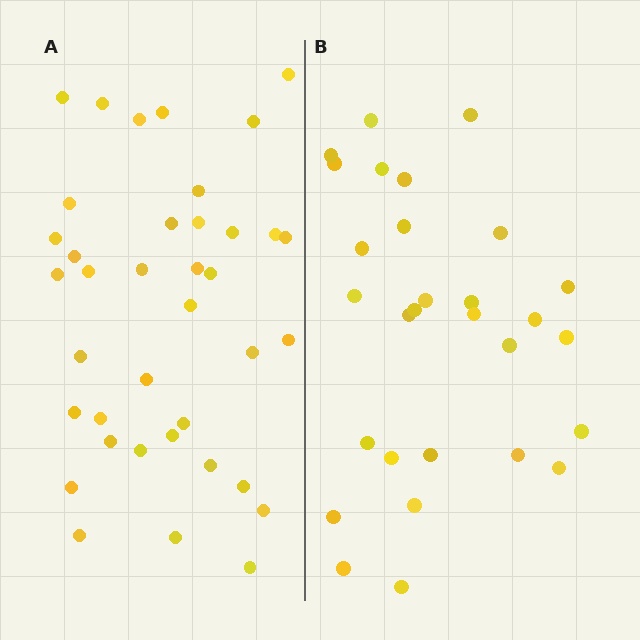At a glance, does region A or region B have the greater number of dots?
Region A (the left region) has more dots.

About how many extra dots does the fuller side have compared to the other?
Region A has roughly 8 or so more dots than region B.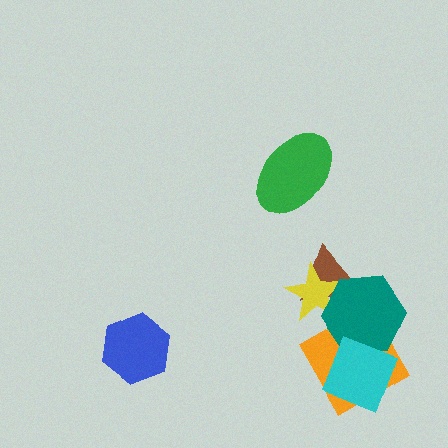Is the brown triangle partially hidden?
Yes, it is partially covered by another shape.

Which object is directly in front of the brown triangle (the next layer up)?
The yellow star is directly in front of the brown triangle.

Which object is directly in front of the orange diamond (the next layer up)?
The teal hexagon is directly in front of the orange diamond.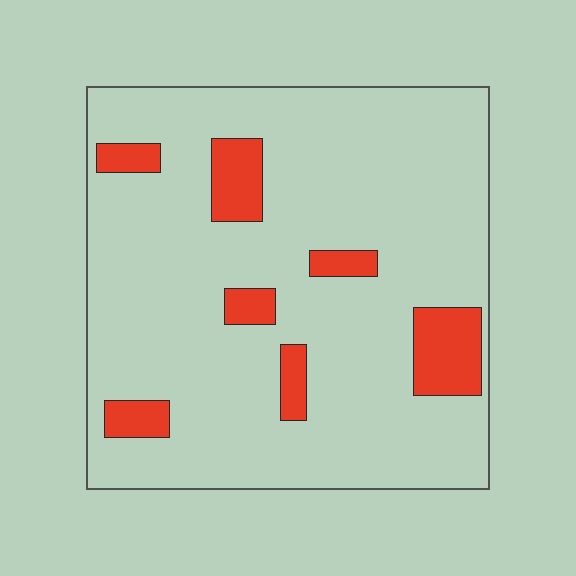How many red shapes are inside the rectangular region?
7.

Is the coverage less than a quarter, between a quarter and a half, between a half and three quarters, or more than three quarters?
Less than a quarter.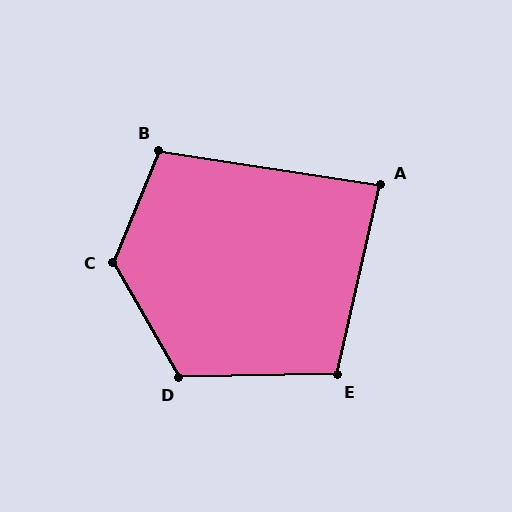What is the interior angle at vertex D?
Approximately 119 degrees (obtuse).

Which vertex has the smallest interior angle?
A, at approximately 86 degrees.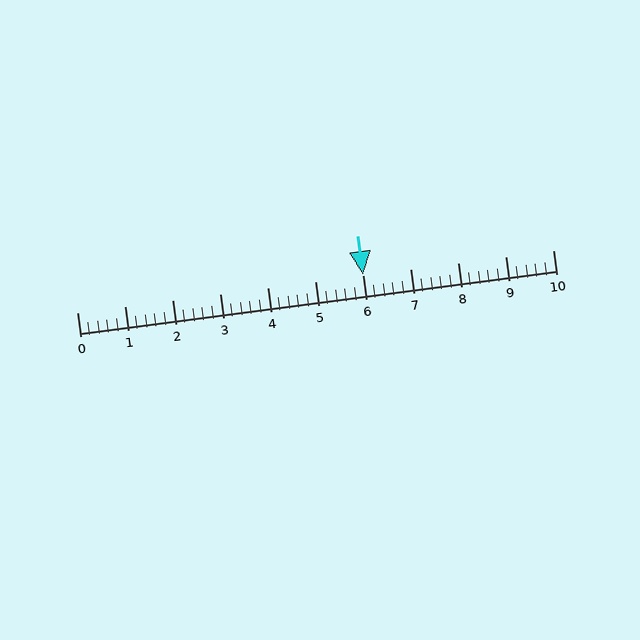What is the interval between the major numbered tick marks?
The major tick marks are spaced 1 units apart.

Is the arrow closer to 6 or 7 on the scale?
The arrow is closer to 6.